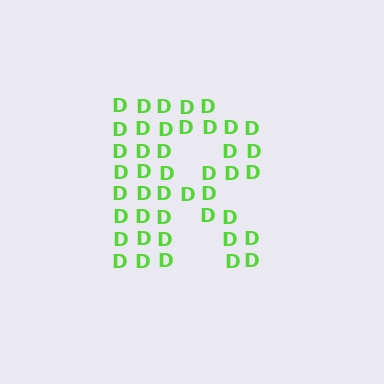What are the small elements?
The small elements are letter D's.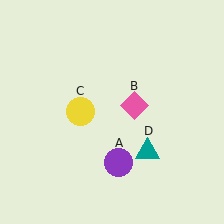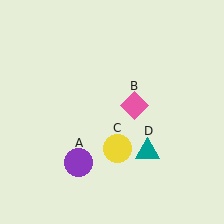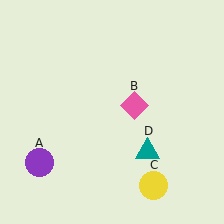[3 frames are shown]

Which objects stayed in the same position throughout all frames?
Pink diamond (object B) and teal triangle (object D) remained stationary.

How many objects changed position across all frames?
2 objects changed position: purple circle (object A), yellow circle (object C).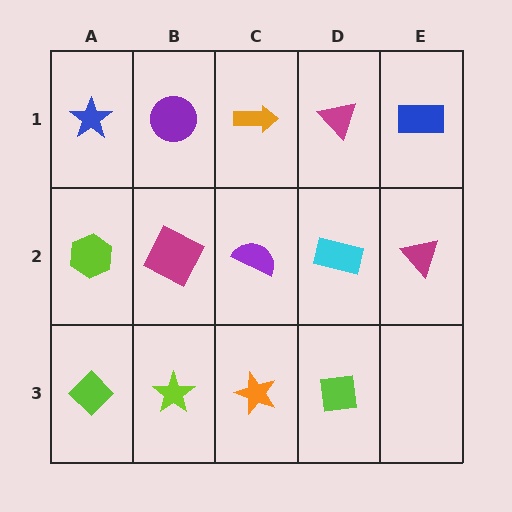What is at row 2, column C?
A purple semicircle.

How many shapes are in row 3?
4 shapes.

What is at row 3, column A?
A lime diamond.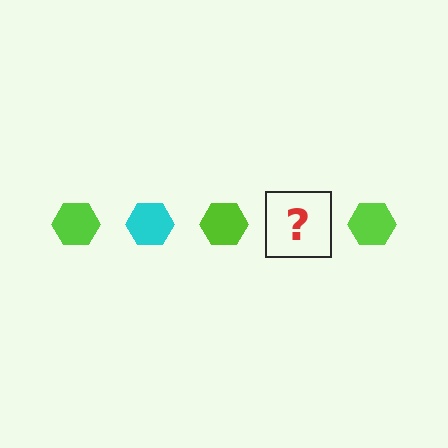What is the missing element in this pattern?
The missing element is a cyan hexagon.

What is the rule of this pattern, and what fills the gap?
The rule is that the pattern cycles through lime, cyan hexagons. The gap should be filled with a cyan hexagon.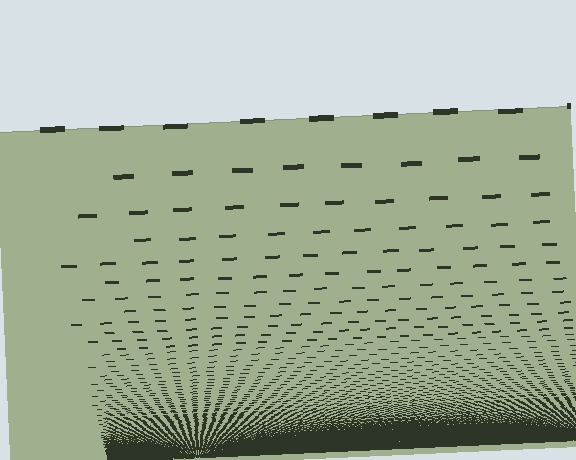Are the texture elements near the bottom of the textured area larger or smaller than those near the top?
Smaller. The gradient is inverted — elements near the bottom are smaller and denser.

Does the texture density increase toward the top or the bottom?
Density increases toward the bottom.